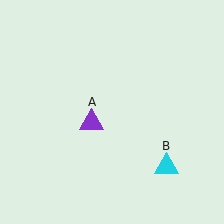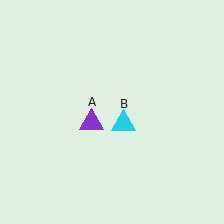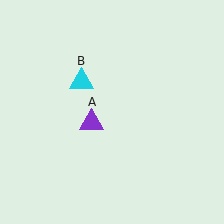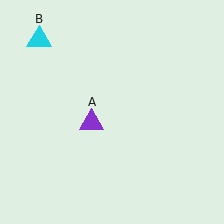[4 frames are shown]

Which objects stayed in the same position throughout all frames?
Purple triangle (object A) remained stationary.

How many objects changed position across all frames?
1 object changed position: cyan triangle (object B).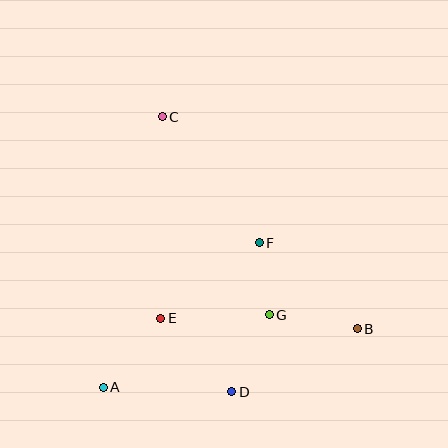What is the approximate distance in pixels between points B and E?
The distance between B and E is approximately 197 pixels.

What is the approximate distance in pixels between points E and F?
The distance between E and F is approximately 124 pixels.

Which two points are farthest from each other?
Points B and C are farthest from each other.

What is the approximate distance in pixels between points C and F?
The distance between C and F is approximately 159 pixels.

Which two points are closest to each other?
Points F and G are closest to each other.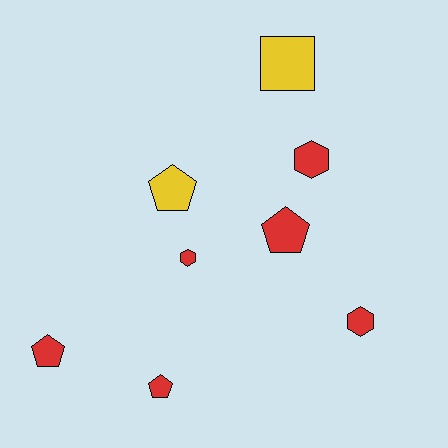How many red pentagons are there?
There are 3 red pentagons.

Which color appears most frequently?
Red, with 6 objects.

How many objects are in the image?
There are 8 objects.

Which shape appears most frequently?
Pentagon, with 4 objects.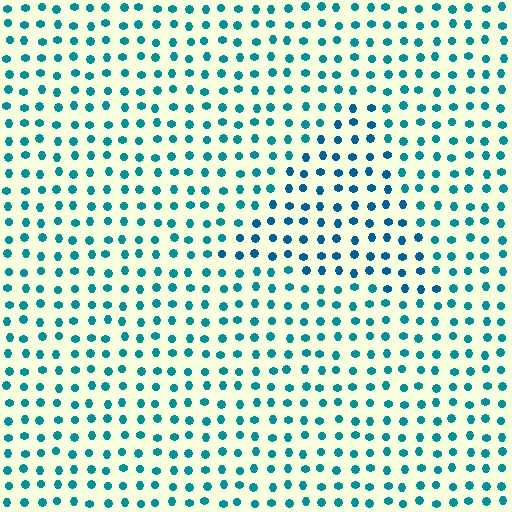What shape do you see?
I see a triangle.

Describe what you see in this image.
The image is filled with small teal elements in a uniform arrangement. A triangle-shaped region is visible where the elements are tinted to a slightly different hue, forming a subtle color boundary.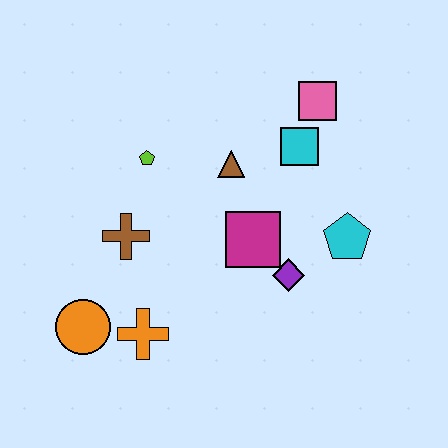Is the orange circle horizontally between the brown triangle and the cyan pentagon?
No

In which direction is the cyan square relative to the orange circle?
The cyan square is to the right of the orange circle.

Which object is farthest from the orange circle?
The pink square is farthest from the orange circle.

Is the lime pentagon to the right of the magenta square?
No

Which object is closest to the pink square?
The cyan square is closest to the pink square.